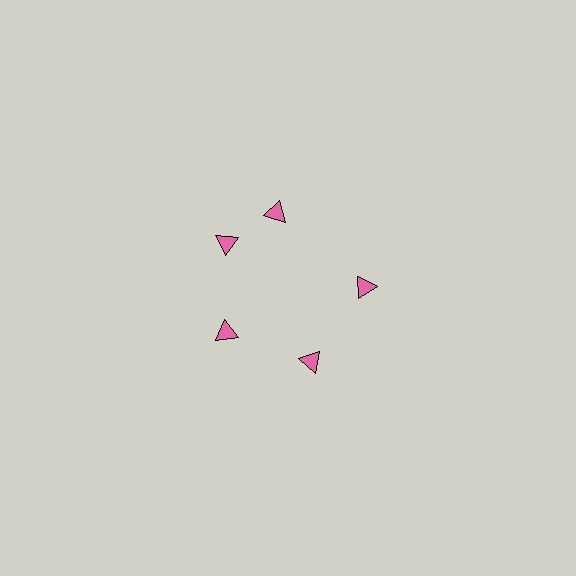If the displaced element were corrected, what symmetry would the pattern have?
It would have 5-fold rotational symmetry — the pattern would map onto itself every 72 degrees.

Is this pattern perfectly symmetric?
No. The 5 pink triangles are arranged in a ring, but one element near the 1 o'clock position is rotated out of alignment along the ring, breaking the 5-fold rotational symmetry.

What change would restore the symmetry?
The symmetry would be restored by rotating it back into even spacing with its neighbors so that all 5 triangles sit at equal angles and equal distance from the center.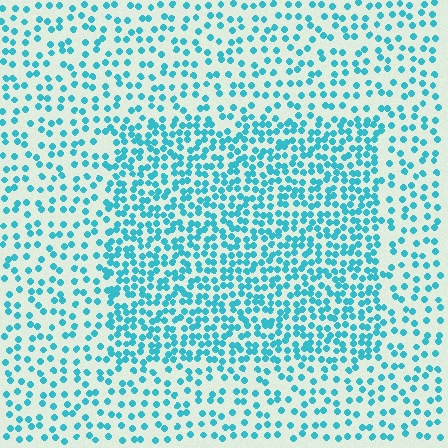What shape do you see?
I see a rectangle.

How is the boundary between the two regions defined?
The boundary is defined by a change in element density (approximately 2.0x ratio). All elements are the same color, size, and shape.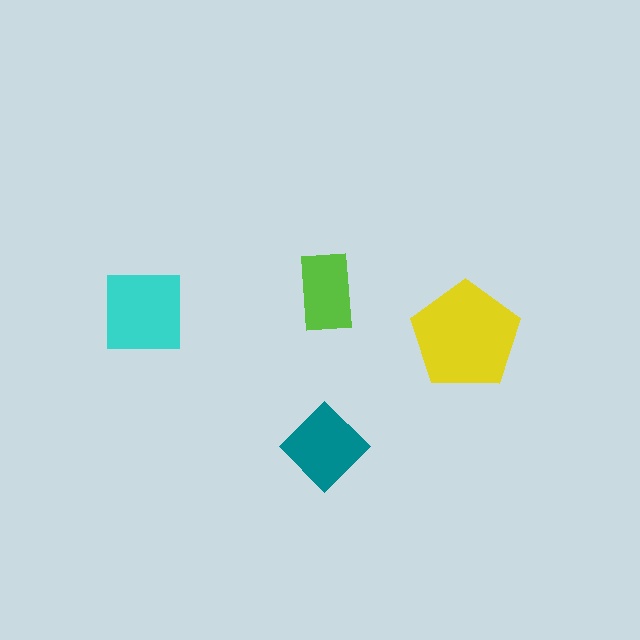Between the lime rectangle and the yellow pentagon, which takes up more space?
The yellow pentagon.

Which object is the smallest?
The lime rectangle.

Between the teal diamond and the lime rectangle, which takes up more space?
The teal diamond.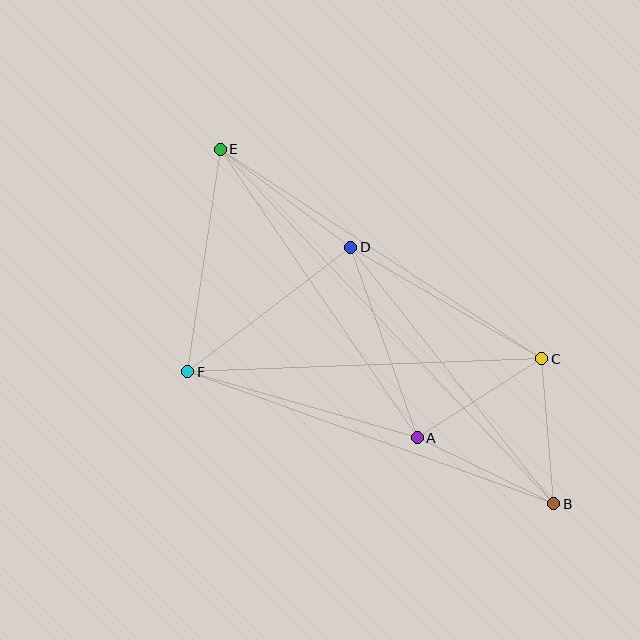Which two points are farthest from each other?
Points B and E are farthest from each other.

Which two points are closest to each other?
Points B and C are closest to each other.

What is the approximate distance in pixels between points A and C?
The distance between A and C is approximately 148 pixels.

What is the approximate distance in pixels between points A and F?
The distance between A and F is approximately 239 pixels.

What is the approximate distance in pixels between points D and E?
The distance between D and E is approximately 163 pixels.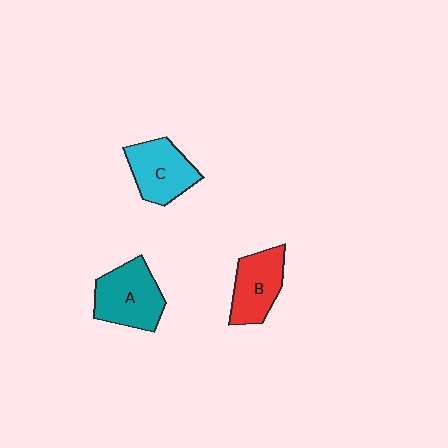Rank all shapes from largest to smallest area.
From largest to smallest: A (teal), C (cyan), B (red).